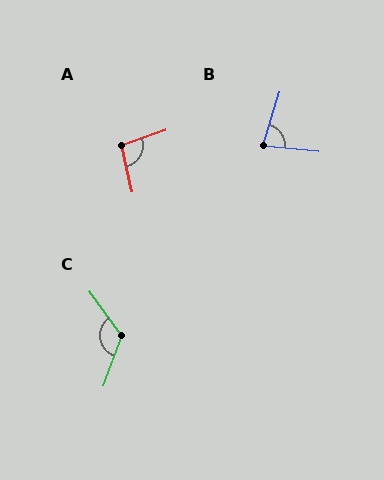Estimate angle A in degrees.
Approximately 96 degrees.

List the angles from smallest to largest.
B (79°), A (96°), C (124°).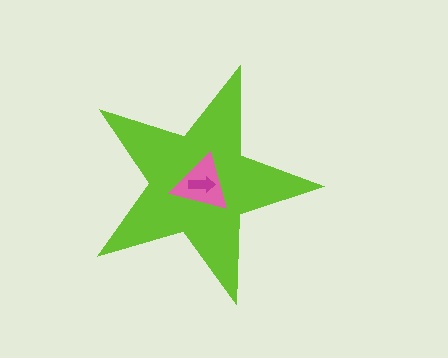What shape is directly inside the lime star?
The pink triangle.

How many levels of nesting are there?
3.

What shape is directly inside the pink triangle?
The magenta arrow.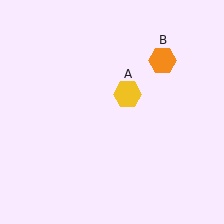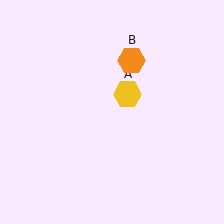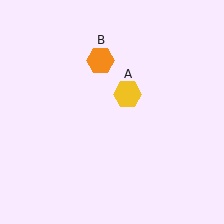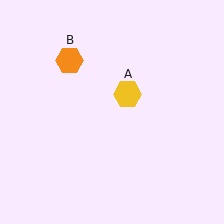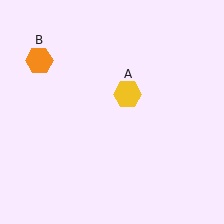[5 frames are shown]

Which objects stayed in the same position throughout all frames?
Yellow hexagon (object A) remained stationary.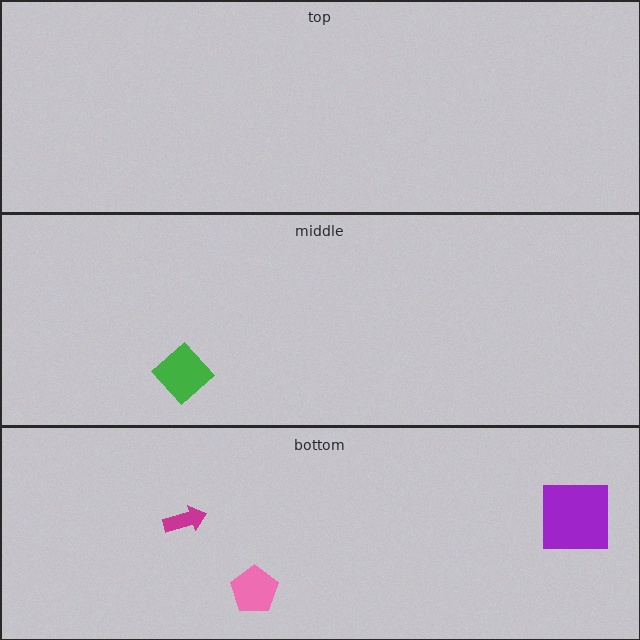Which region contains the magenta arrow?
The bottom region.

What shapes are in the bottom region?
The purple square, the magenta arrow, the pink pentagon.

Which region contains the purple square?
The bottom region.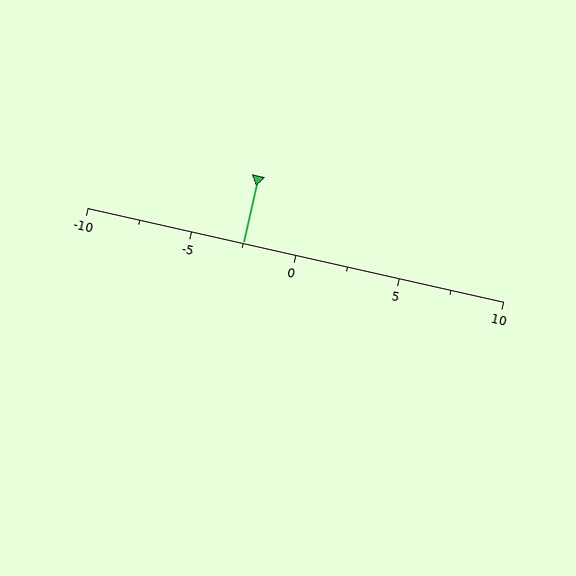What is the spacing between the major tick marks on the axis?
The major ticks are spaced 5 apart.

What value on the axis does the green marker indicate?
The marker indicates approximately -2.5.